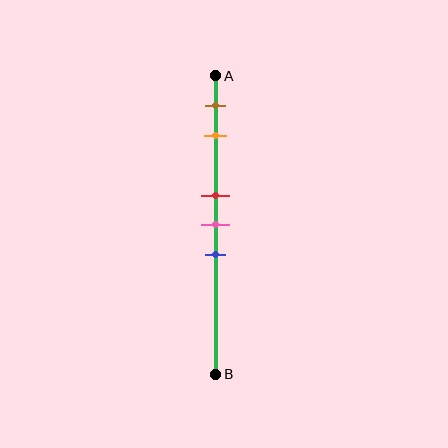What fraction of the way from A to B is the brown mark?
The brown mark is approximately 10% (0.1) of the way from A to B.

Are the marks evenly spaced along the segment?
No, the marks are not evenly spaced.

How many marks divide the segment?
There are 5 marks dividing the segment.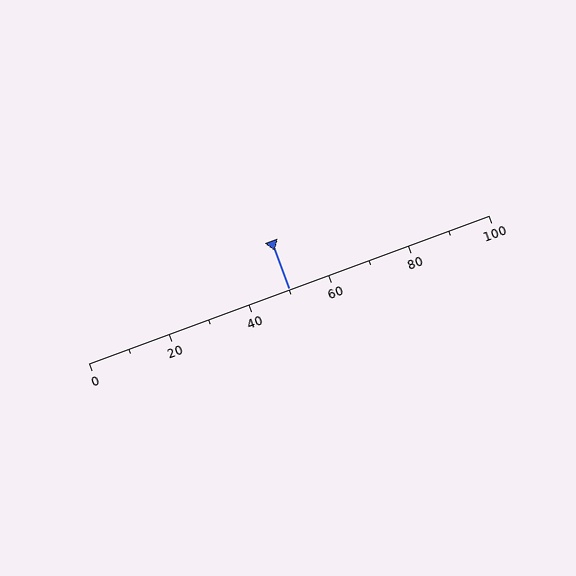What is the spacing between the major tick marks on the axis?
The major ticks are spaced 20 apart.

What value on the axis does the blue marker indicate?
The marker indicates approximately 50.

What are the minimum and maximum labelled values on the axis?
The axis runs from 0 to 100.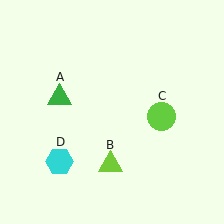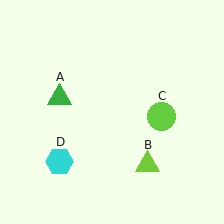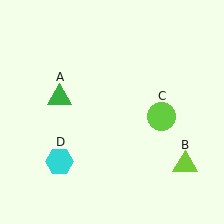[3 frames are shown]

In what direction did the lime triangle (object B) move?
The lime triangle (object B) moved right.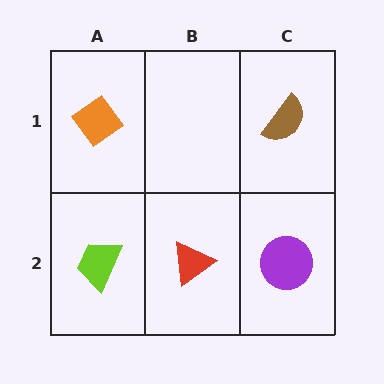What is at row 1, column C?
A brown semicircle.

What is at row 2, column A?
A lime trapezoid.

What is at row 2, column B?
A red triangle.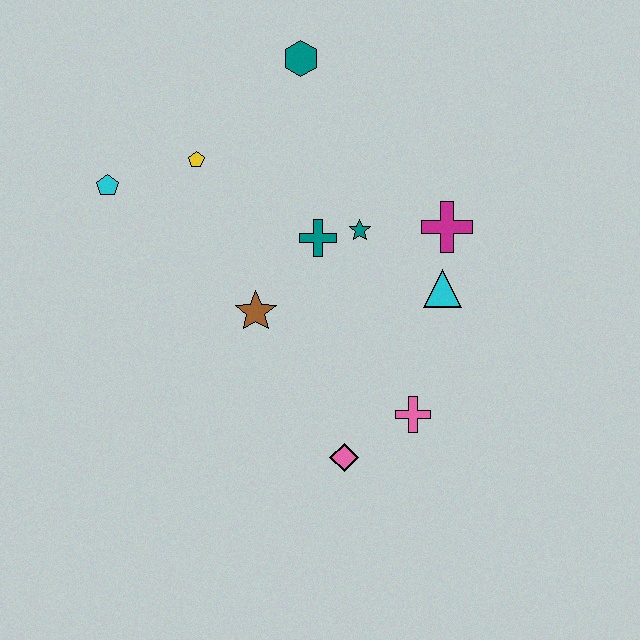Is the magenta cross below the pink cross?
No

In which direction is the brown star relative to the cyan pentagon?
The brown star is to the right of the cyan pentagon.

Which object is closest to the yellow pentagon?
The cyan pentagon is closest to the yellow pentagon.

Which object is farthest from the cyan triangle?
The cyan pentagon is farthest from the cyan triangle.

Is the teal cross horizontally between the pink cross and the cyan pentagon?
Yes